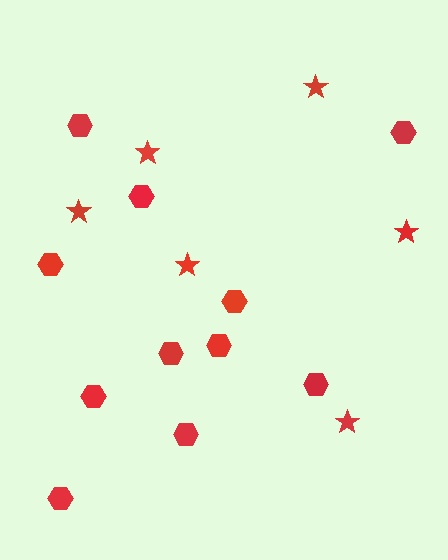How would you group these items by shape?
There are 2 groups: one group of stars (6) and one group of hexagons (11).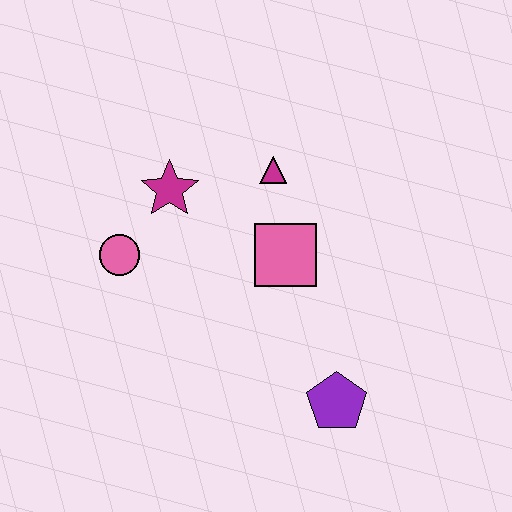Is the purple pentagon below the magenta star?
Yes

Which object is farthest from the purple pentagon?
The magenta star is farthest from the purple pentagon.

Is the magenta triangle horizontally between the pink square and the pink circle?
Yes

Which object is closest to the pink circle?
The magenta star is closest to the pink circle.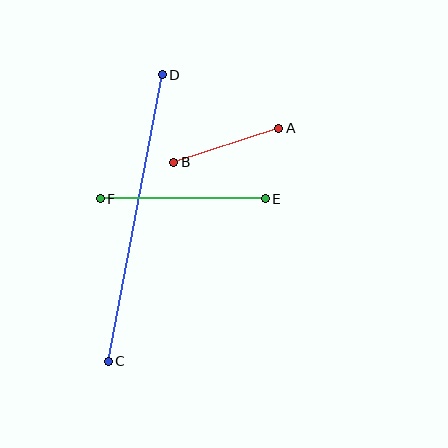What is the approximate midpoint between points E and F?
The midpoint is at approximately (183, 199) pixels.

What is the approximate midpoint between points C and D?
The midpoint is at approximately (135, 218) pixels.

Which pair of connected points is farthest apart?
Points C and D are farthest apart.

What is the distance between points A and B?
The distance is approximately 111 pixels.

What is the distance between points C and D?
The distance is approximately 291 pixels.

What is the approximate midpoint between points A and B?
The midpoint is at approximately (226, 145) pixels.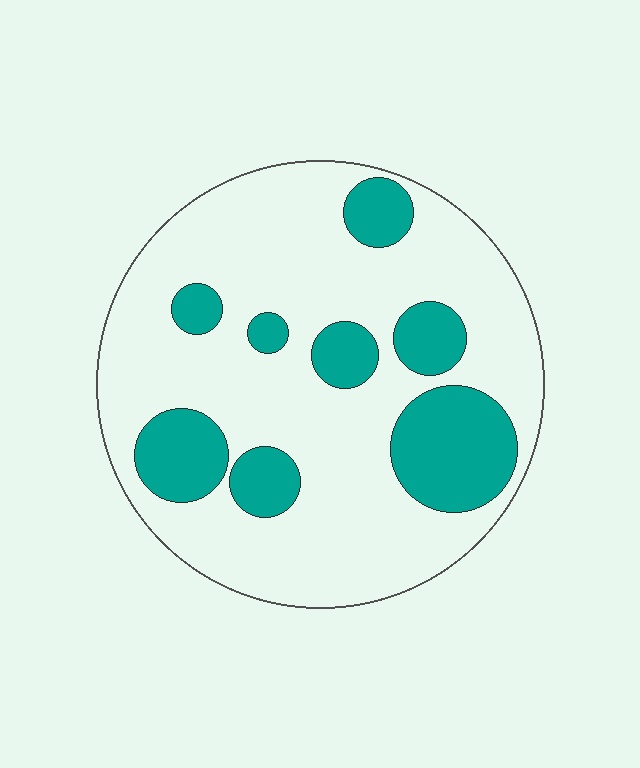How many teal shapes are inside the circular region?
8.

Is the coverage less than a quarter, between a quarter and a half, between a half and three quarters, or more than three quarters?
Less than a quarter.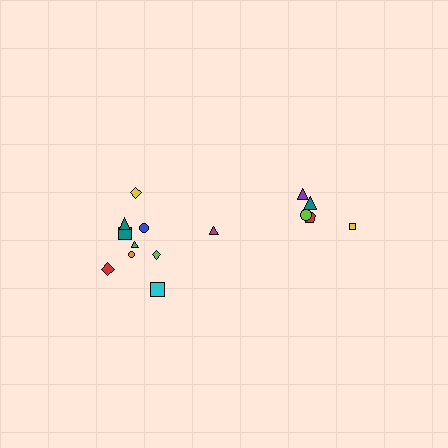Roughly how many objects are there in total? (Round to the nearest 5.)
Roughly 15 objects in total.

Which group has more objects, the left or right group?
The left group.